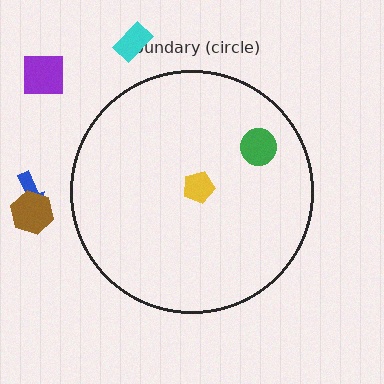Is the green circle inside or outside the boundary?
Inside.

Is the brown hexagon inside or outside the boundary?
Outside.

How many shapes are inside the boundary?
2 inside, 4 outside.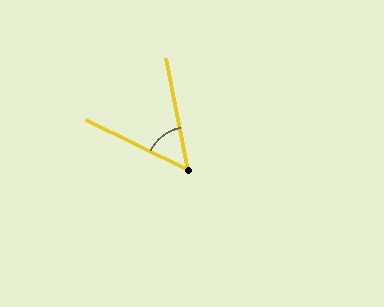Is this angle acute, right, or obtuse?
It is acute.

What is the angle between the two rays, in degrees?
Approximately 53 degrees.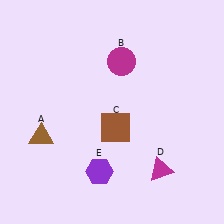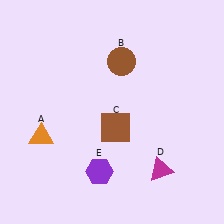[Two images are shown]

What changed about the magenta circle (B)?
In Image 1, B is magenta. In Image 2, it changed to brown.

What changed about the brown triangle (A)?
In Image 1, A is brown. In Image 2, it changed to orange.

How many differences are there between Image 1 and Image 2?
There are 2 differences between the two images.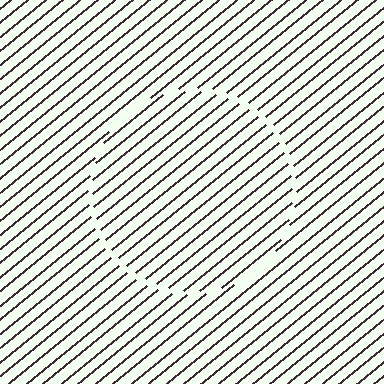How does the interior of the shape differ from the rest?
The interior of the shape contains the same grating, shifted by half a period — the contour is defined by the phase discontinuity where line-ends from the inner and outer gratings abut.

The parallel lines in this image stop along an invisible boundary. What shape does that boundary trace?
An illusory circle. The interior of the shape contains the same grating, shifted by half a period — the contour is defined by the phase discontinuity where line-ends from the inner and outer gratings abut.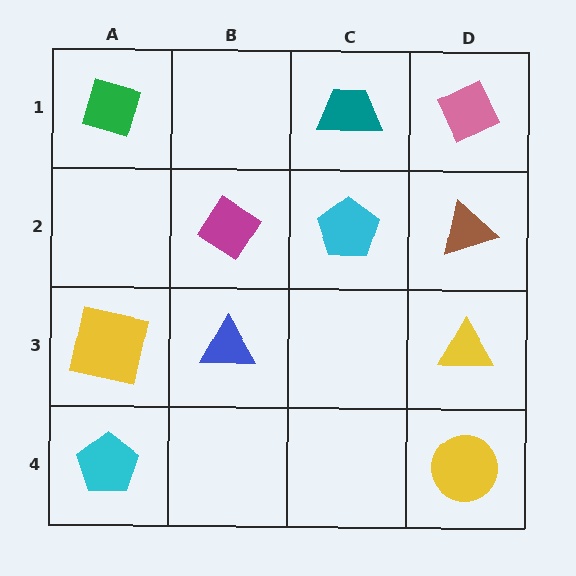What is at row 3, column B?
A blue triangle.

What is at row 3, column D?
A yellow triangle.